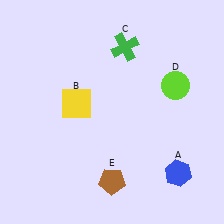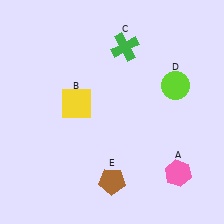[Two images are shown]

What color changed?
The hexagon (A) changed from blue in Image 1 to pink in Image 2.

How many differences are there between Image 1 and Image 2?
There is 1 difference between the two images.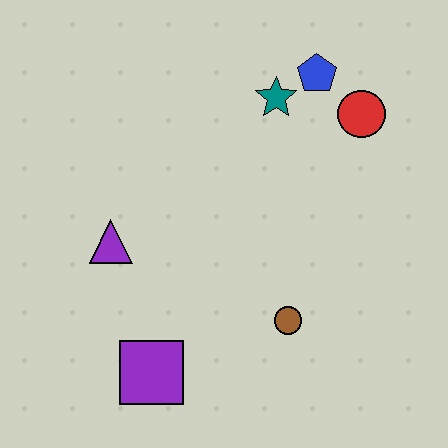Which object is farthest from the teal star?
The purple square is farthest from the teal star.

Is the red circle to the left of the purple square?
No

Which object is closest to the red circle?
The blue pentagon is closest to the red circle.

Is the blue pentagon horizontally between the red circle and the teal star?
Yes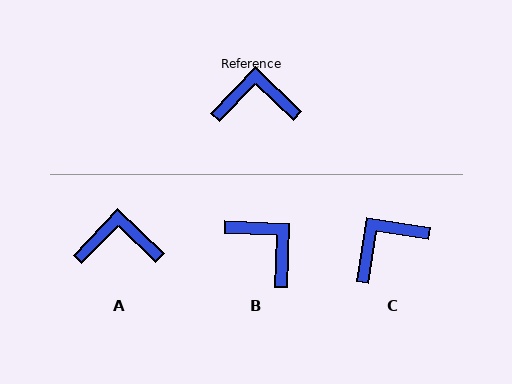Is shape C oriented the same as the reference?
No, it is off by about 35 degrees.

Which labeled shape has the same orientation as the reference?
A.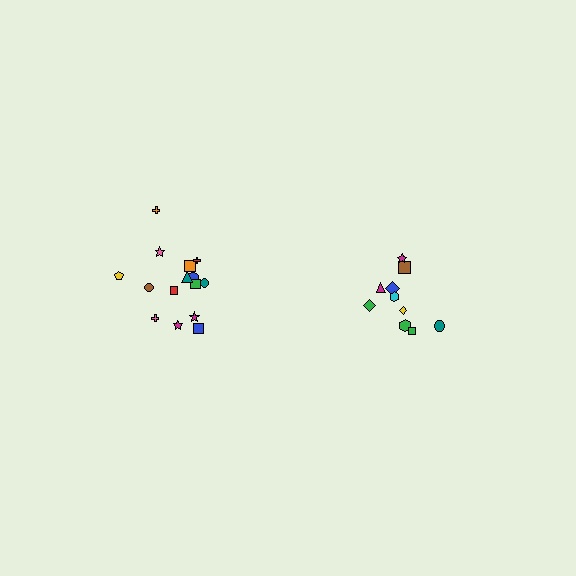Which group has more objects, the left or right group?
The left group.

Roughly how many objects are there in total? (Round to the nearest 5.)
Roughly 25 objects in total.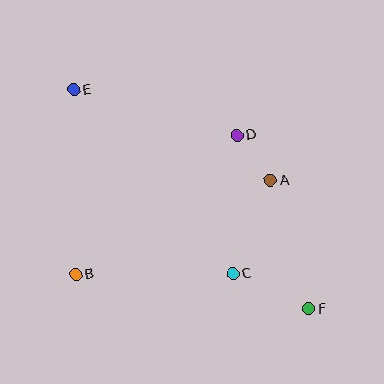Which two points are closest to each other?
Points A and D are closest to each other.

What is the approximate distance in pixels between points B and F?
The distance between B and F is approximately 236 pixels.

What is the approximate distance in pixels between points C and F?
The distance between C and F is approximately 84 pixels.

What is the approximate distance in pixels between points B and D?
The distance between B and D is approximately 213 pixels.